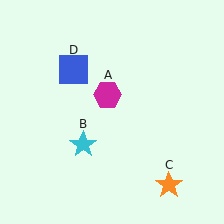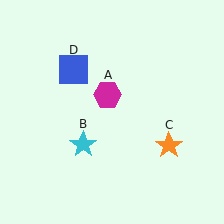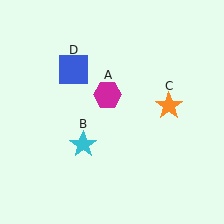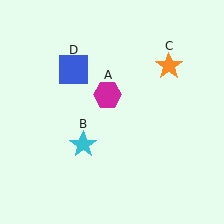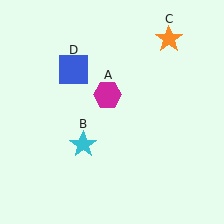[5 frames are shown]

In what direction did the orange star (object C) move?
The orange star (object C) moved up.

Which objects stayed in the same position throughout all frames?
Magenta hexagon (object A) and cyan star (object B) and blue square (object D) remained stationary.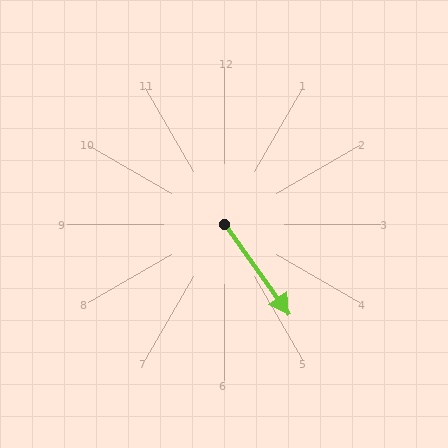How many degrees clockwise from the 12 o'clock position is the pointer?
Approximately 144 degrees.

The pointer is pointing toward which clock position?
Roughly 5 o'clock.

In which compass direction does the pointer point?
Southeast.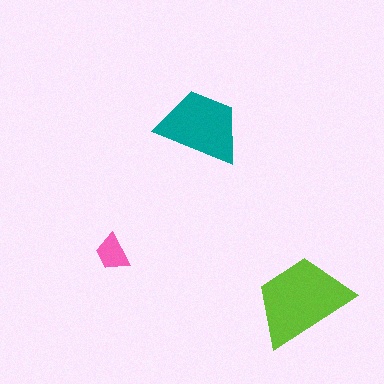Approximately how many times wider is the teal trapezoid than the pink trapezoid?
About 2.5 times wider.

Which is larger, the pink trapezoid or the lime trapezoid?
The lime one.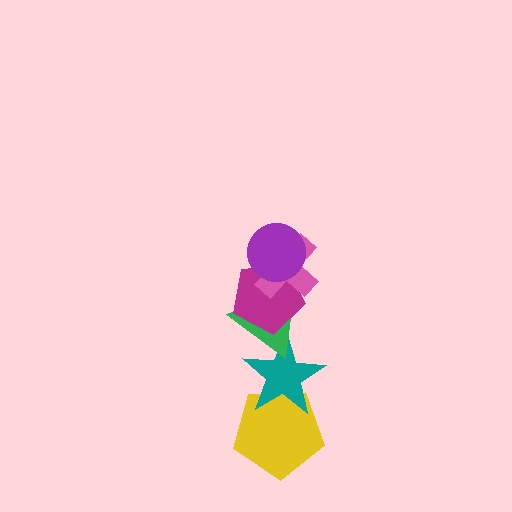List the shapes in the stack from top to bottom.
From top to bottom: the purple circle, the pink cross, the magenta pentagon, the green triangle, the teal star, the yellow pentagon.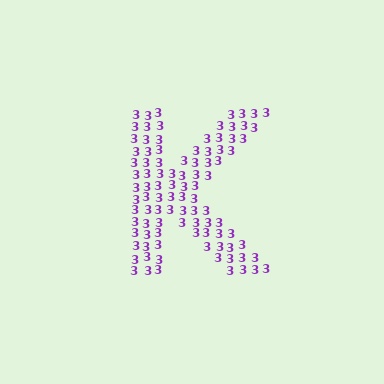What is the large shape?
The large shape is the letter K.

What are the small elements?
The small elements are digit 3's.